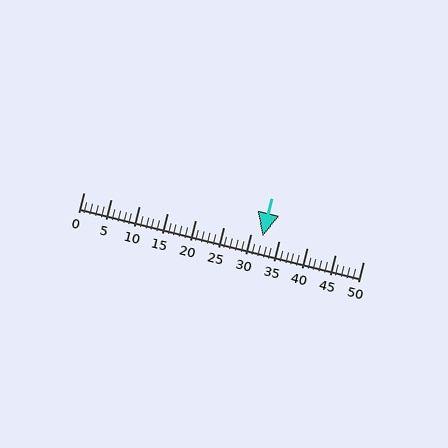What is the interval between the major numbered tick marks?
The major tick marks are spaced 5 units apart.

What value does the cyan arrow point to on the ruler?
The cyan arrow points to approximately 32.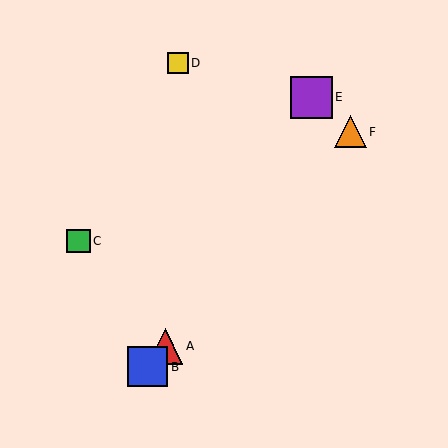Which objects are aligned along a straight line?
Objects A, B, F are aligned along a straight line.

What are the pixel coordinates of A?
Object A is at (165, 346).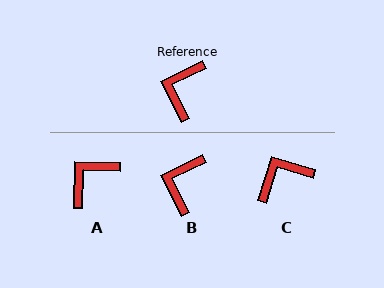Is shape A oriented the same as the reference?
No, it is off by about 27 degrees.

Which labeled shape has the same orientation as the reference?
B.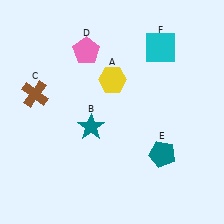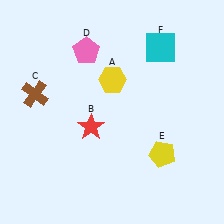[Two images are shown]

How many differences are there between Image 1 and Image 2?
There are 2 differences between the two images.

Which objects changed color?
B changed from teal to red. E changed from teal to yellow.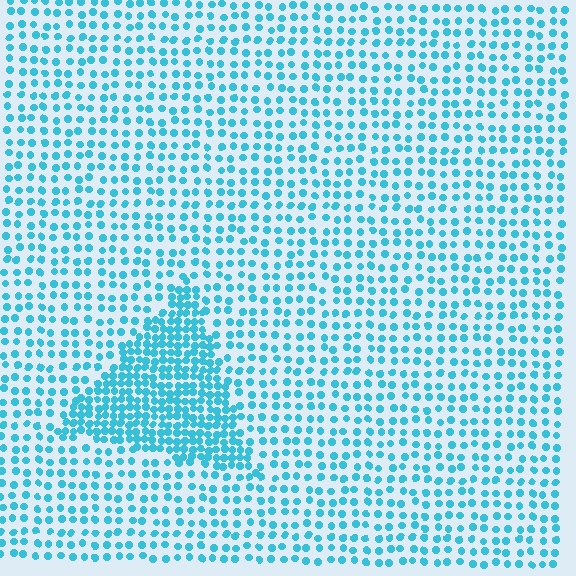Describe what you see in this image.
The image contains small cyan elements arranged at two different densities. A triangle-shaped region is visible where the elements are more densely packed than the surrounding area.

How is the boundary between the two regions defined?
The boundary is defined by a change in element density (approximately 2.2x ratio). All elements are the same color, size, and shape.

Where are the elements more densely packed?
The elements are more densely packed inside the triangle boundary.